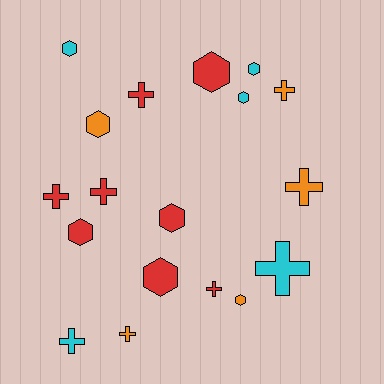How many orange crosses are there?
There are 3 orange crosses.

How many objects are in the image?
There are 18 objects.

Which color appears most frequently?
Red, with 8 objects.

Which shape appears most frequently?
Cross, with 9 objects.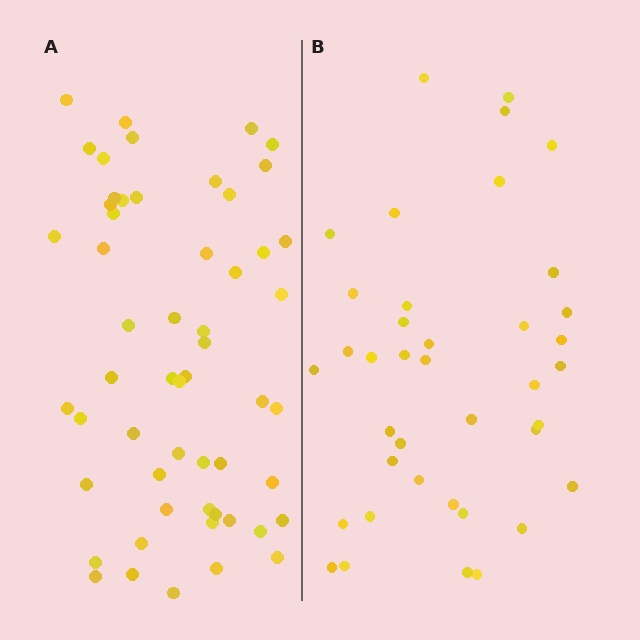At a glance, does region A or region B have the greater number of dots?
Region A (the left region) has more dots.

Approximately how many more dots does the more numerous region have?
Region A has approximately 15 more dots than region B.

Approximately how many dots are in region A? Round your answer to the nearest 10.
About 60 dots. (The exact count is 55, which rounds to 60.)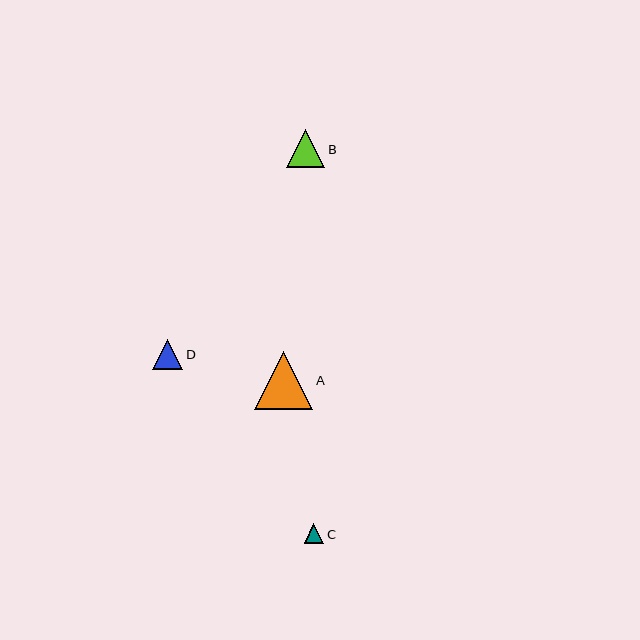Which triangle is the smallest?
Triangle C is the smallest with a size of approximately 20 pixels.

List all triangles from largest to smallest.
From largest to smallest: A, B, D, C.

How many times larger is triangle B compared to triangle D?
Triangle B is approximately 1.3 times the size of triangle D.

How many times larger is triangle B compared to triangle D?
Triangle B is approximately 1.3 times the size of triangle D.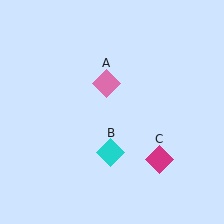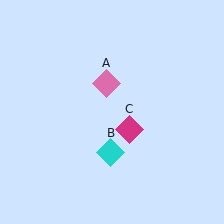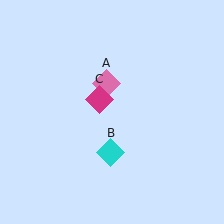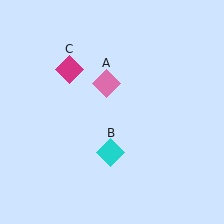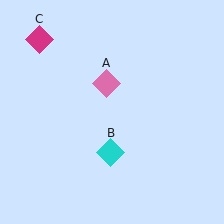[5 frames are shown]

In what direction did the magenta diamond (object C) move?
The magenta diamond (object C) moved up and to the left.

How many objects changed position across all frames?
1 object changed position: magenta diamond (object C).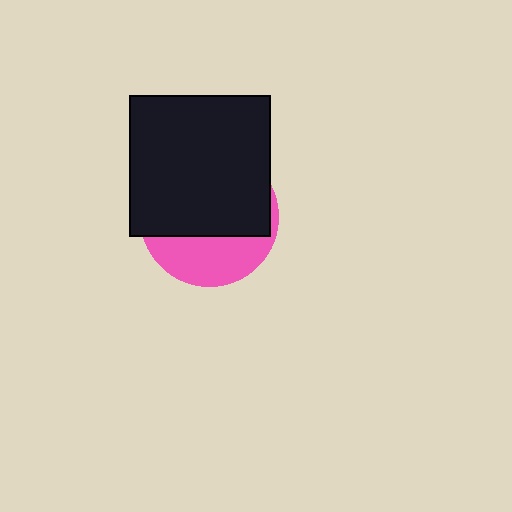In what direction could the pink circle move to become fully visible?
The pink circle could move down. That would shift it out from behind the black square entirely.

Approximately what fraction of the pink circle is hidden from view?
Roughly 67% of the pink circle is hidden behind the black square.